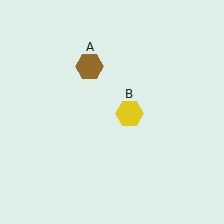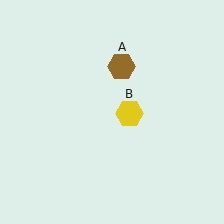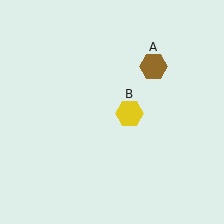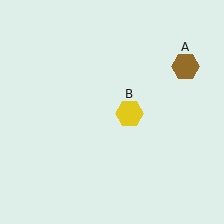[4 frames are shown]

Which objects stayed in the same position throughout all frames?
Yellow hexagon (object B) remained stationary.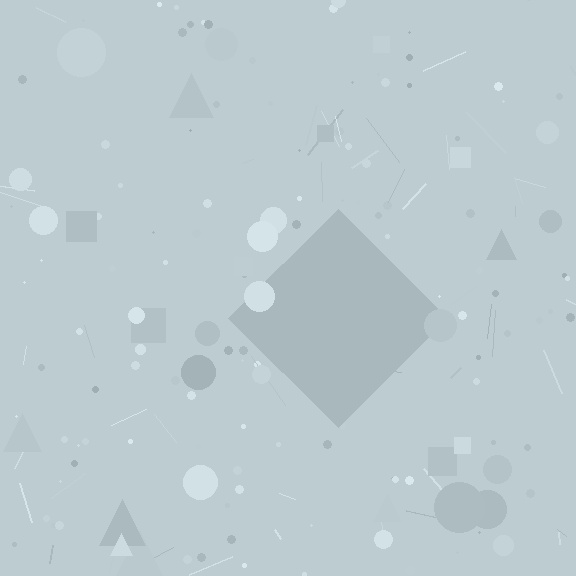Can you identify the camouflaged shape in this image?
The camouflaged shape is a diamond.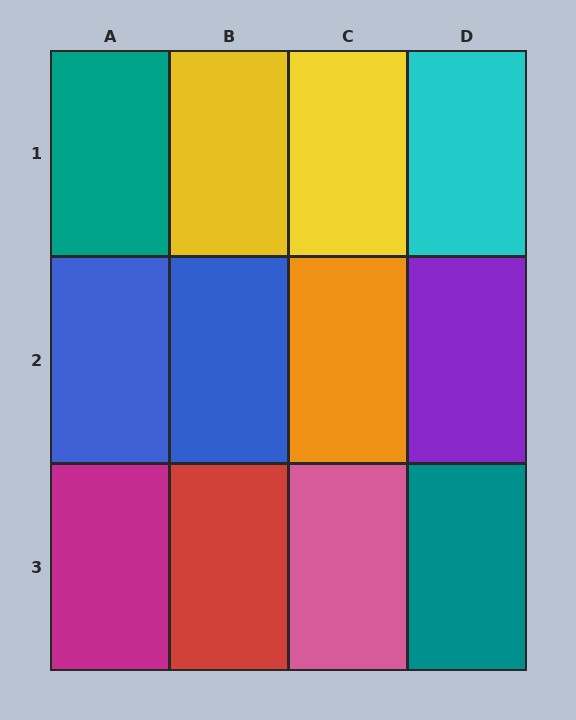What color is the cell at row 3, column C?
Pink.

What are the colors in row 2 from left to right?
Blue, blue, orange, purple.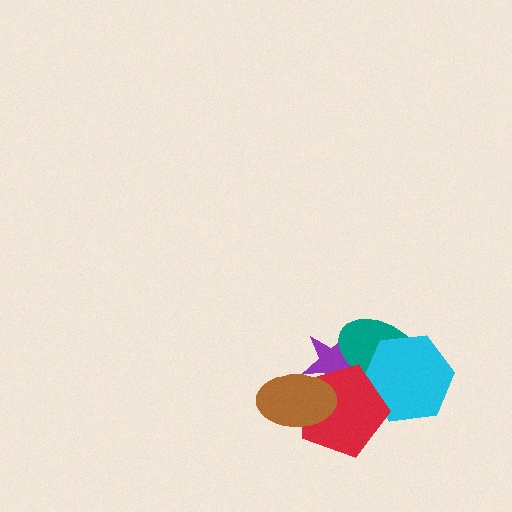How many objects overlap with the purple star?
3 objects overlap with the purple star.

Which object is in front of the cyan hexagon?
The red pentagon is in front of the cyan hexagon.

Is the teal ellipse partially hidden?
Yes, it is partially covered by another shape.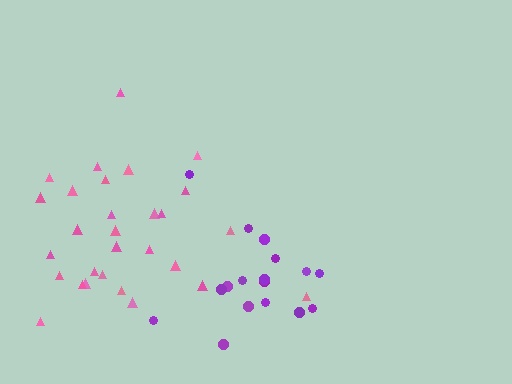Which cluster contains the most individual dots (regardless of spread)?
Pink (29).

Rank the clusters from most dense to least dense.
purple, pink.